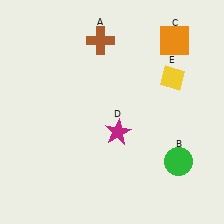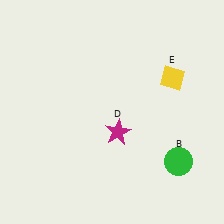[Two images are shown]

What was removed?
The orange square (C), the brown cross (A) were removed in Image 2.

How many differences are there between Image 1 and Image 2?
There are 2 differences between the two images.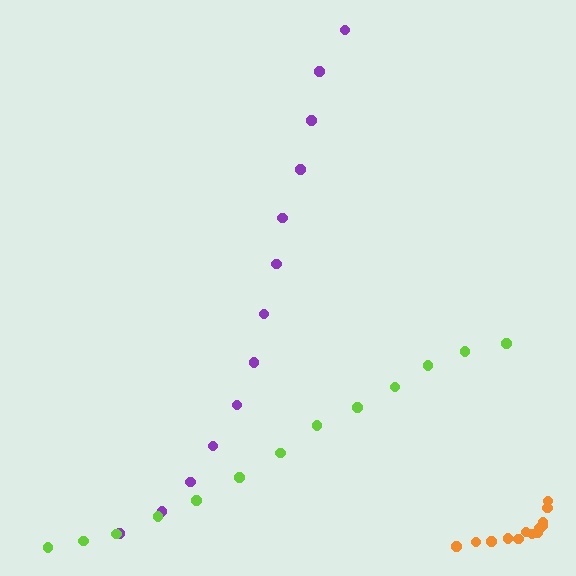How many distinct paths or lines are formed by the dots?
There are 3 distinct paths.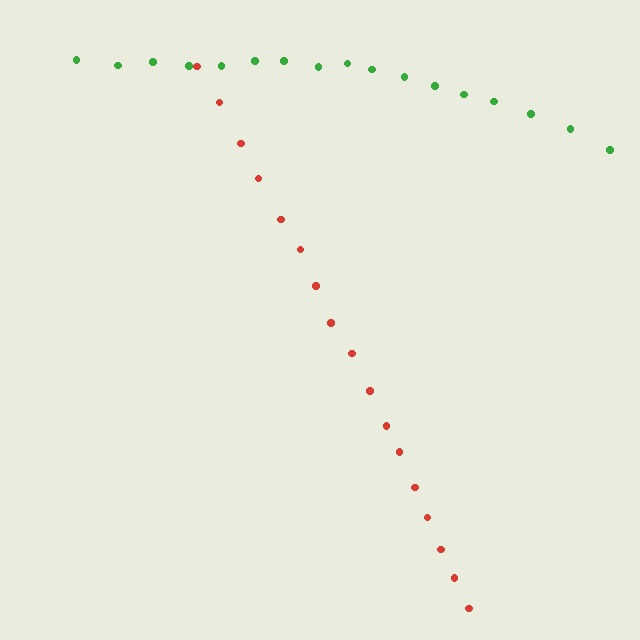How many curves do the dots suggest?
There are 2 distinct paths.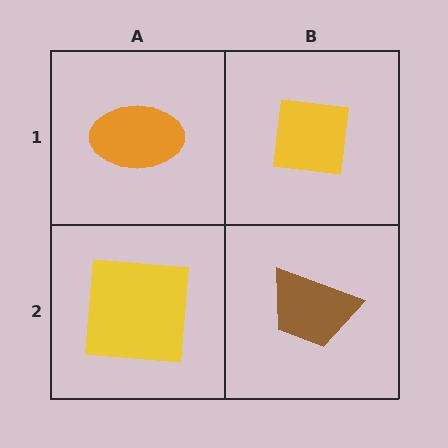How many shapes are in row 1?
2 shapes.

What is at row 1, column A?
An orange ellipse.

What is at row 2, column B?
A brown trapezoid.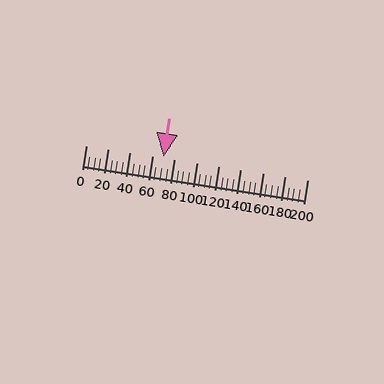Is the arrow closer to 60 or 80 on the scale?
The arrow is closer to 80.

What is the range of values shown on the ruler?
The ruler shows values from 0 to 200.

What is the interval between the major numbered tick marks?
The major tick marks are spaced 20 units apart.